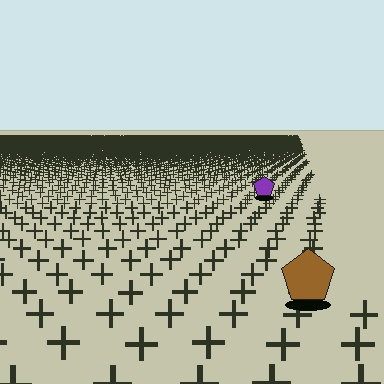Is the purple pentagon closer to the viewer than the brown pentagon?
No. The brown pentagon is closer — you can tell from the texture gradient: the ground texture is coarser near it.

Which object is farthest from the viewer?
The purple pentagon is farthest from the viewer. It appears smaller and the ground texture around it is denser.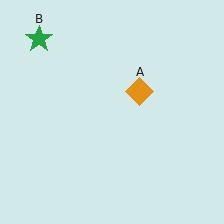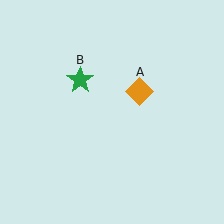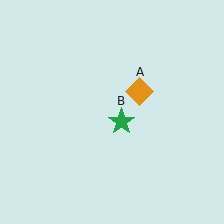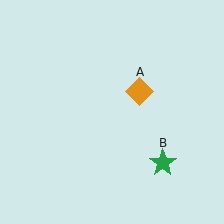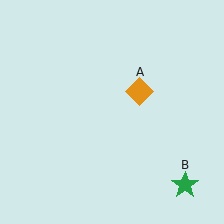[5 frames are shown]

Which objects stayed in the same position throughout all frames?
Orange diamond (object A) remained stationary.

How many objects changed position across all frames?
1 object changed position: green star (object B).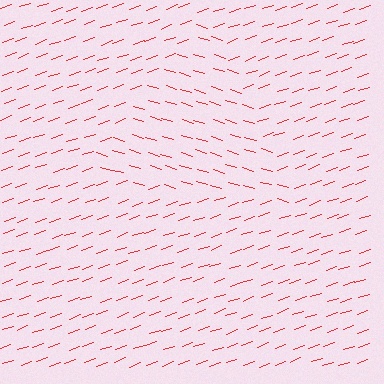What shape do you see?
I see a triangle.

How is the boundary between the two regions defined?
The boundary is defined purely by a change in line orientation (approximately 37 degrees difference). All lines are the same color and thickness.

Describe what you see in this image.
The image is filled with small red line segments. A triangle region in the image has lines oriented differently from the surrounding lines, creating a visible texture boundary.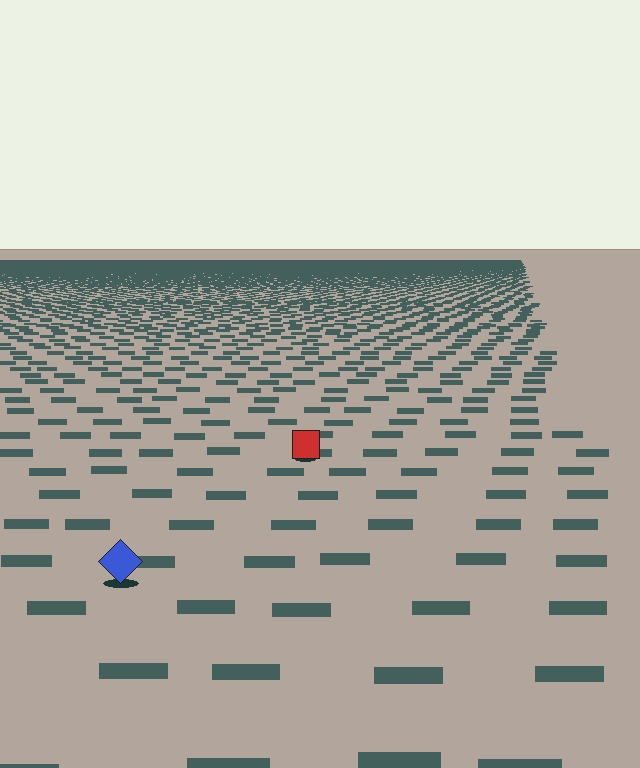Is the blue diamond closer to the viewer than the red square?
Yes. The blue diamond is closer — you can tell from the texture gradient: the ground texture is coarser near it.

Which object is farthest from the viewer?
The red square is farthest from the viewer. It appears smaller and the ground texture around it is denser.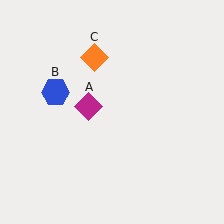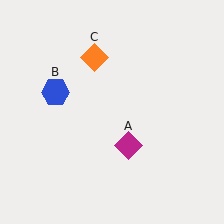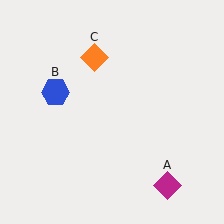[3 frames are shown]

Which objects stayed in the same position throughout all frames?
Blue hexagon (object B) and orange diamond (object C) remained stationary.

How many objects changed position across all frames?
1 object changed position: magenta diamond (object A).